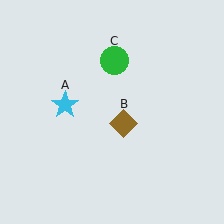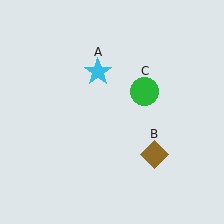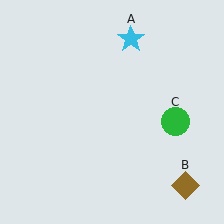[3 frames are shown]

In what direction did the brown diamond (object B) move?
The brown diamond (object B) moved down and to the right.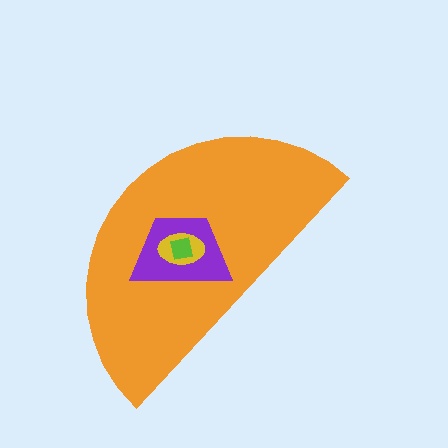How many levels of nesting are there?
4.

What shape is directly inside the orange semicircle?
The purple trapezoid.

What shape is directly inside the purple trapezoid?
The yellow ellipse.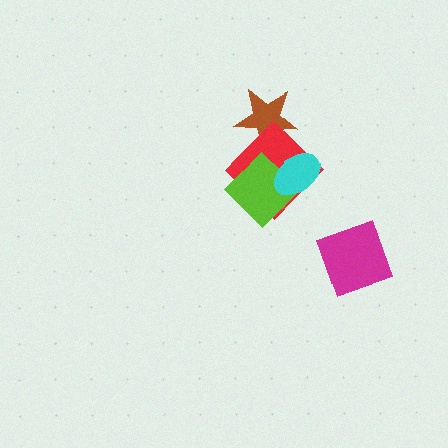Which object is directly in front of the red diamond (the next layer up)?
The lime diamond is directly in front of the red diamond.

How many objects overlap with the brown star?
1 object overlaps with the brown star.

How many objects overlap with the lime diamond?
2 objects overlap with the lime diamond.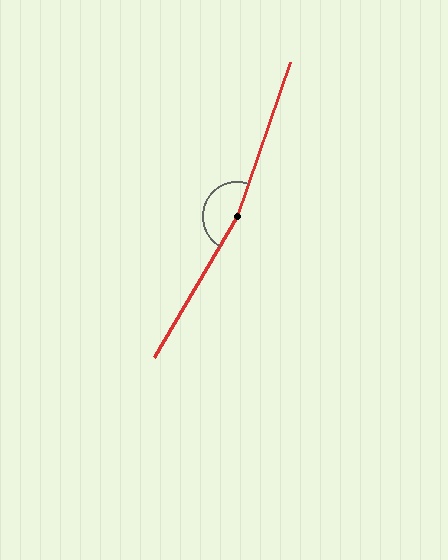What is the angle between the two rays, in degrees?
Approximately 169 degrees.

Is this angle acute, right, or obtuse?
It is obtuse.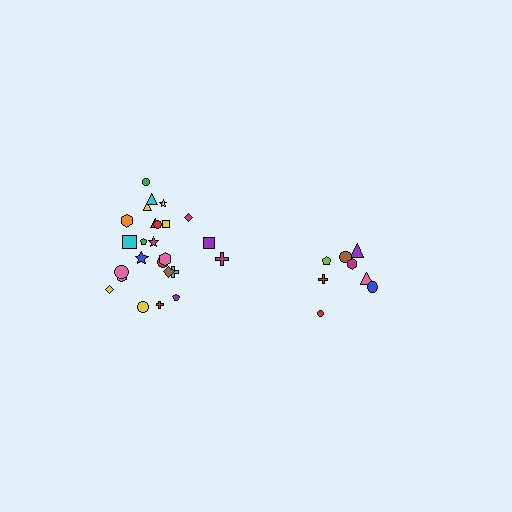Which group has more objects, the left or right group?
The left group.